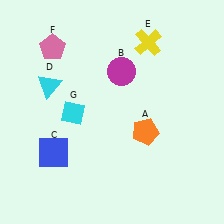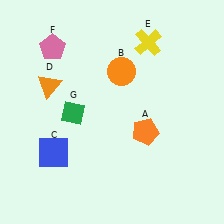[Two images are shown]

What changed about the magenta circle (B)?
In Image 1, B is magenta. In Image 2, it changed to orange.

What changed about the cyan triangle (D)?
In Image 1, D is cyan. In Image 2, it changed to orange.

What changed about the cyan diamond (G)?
In Image 1, G is cyan. In Image 2, it changed to green.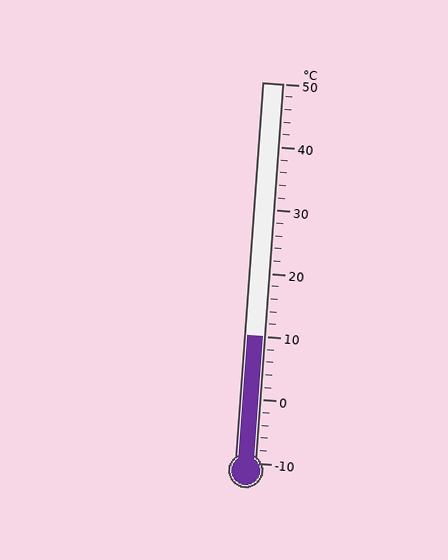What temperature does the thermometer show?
The thermometer shows approximately 10°C.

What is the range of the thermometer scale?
The thermometer scale ranges from -10°C to 50°C.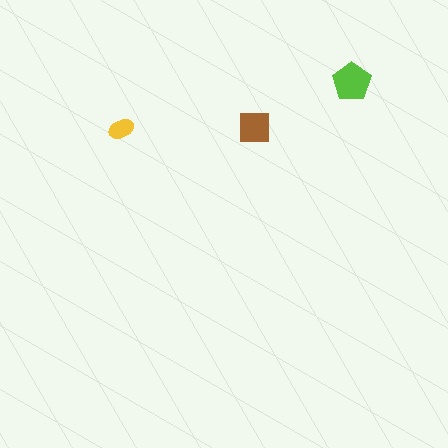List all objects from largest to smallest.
The lime pentagon, the brown square, the yellow ellipse.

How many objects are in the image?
There are 3 objects in the image.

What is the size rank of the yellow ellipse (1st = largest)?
3rd.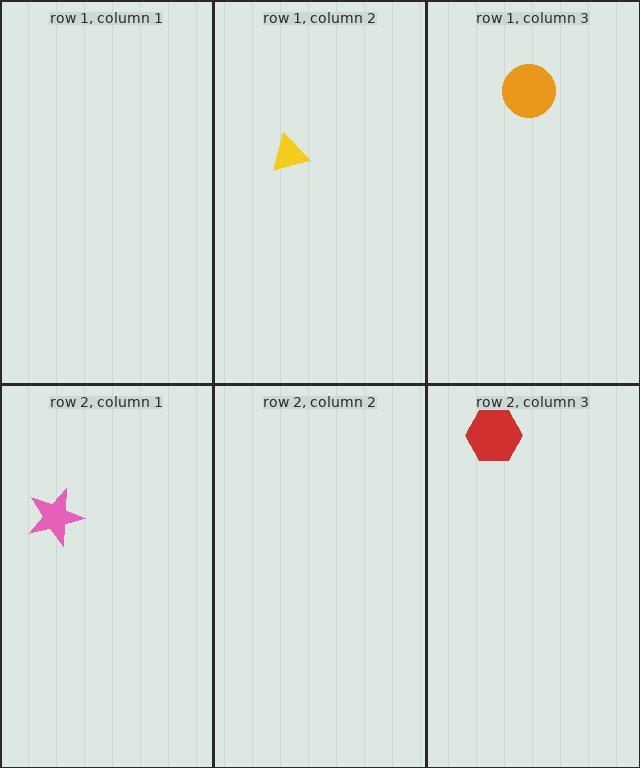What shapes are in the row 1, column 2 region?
The yellow triangle.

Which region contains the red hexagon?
The row 2, column 3 region.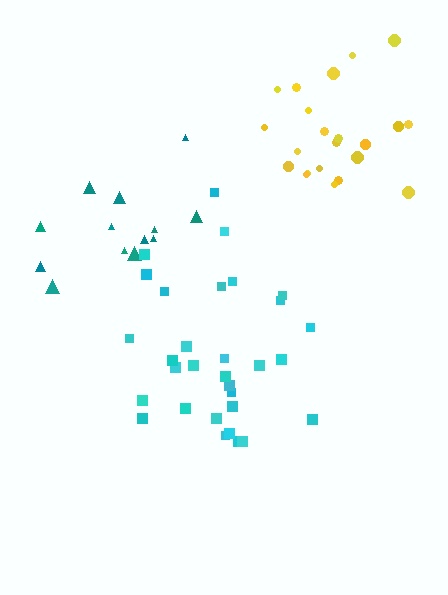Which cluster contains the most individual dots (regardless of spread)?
Cyan (31).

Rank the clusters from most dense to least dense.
yellow, cyan, teal.